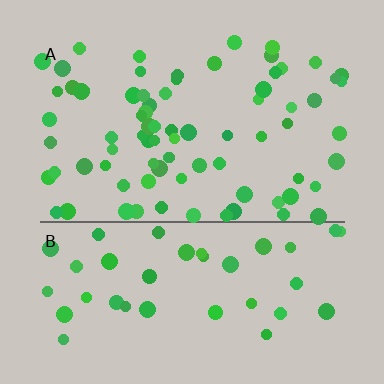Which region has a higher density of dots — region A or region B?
A (the top).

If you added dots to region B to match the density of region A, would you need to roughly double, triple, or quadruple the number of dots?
Approximately double.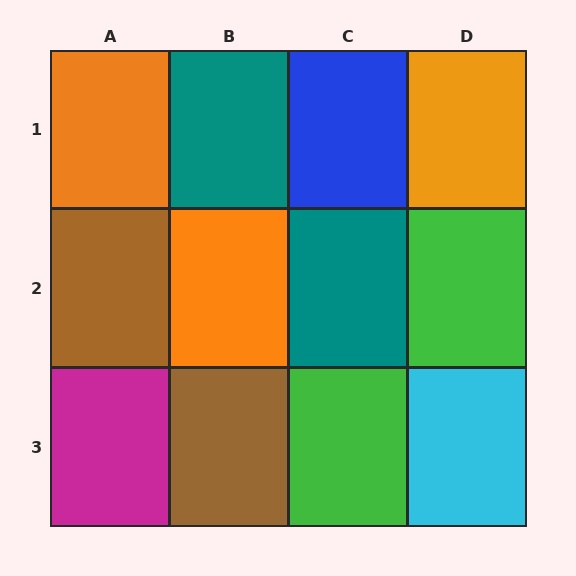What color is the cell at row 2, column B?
Orange.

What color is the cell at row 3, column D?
Cyan.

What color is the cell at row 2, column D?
Green.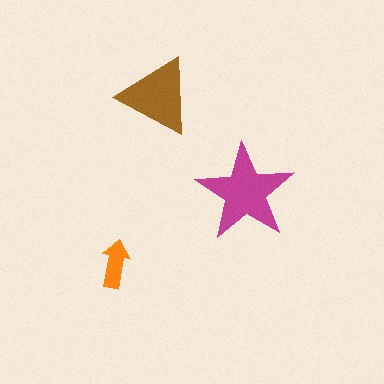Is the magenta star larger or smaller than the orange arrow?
Larger.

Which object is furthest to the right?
The magenta star is rightmost.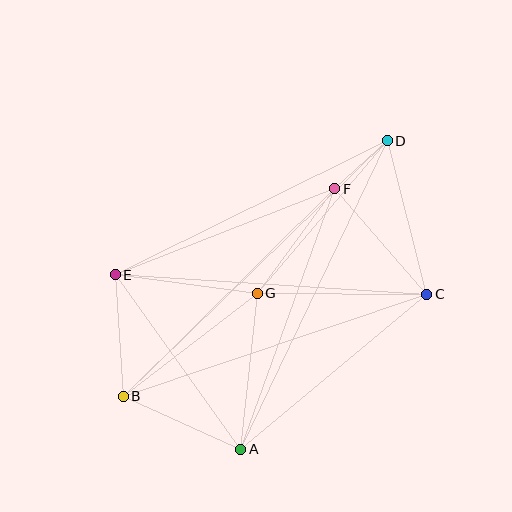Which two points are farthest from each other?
Points B and D are farthest from each other.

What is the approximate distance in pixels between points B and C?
The distance between B and C is approximately 320 pixels.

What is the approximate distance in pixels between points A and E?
The distance between A and E is approximately 215 pixels.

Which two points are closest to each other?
Points D and F are closest to each other.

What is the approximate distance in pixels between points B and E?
The distance between B and E is approximately 122 pixels.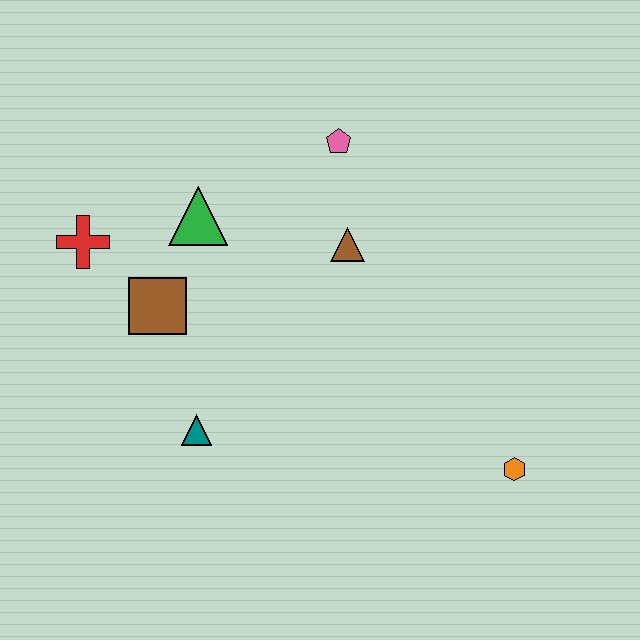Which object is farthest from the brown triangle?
The orange hexagon is farthest from the brown triangle.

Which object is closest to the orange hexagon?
The brown triangle is closest to the orange hexagon.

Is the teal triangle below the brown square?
Yes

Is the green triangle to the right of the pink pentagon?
No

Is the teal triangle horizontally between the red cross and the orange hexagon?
Yes